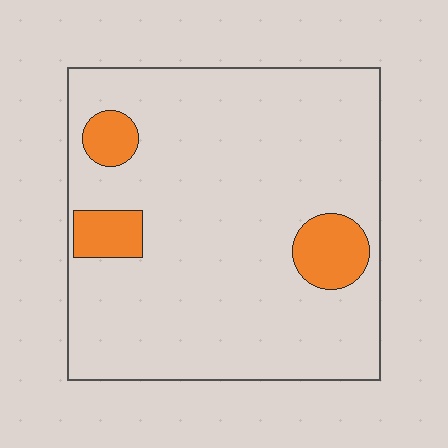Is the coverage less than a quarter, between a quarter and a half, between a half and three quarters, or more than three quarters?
Less than a quarter.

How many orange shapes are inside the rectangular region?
3.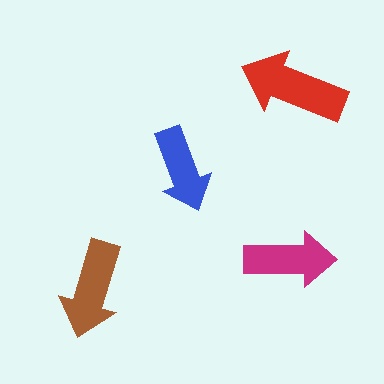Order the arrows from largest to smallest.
the red one, the brown one, the magenta one, the blue one.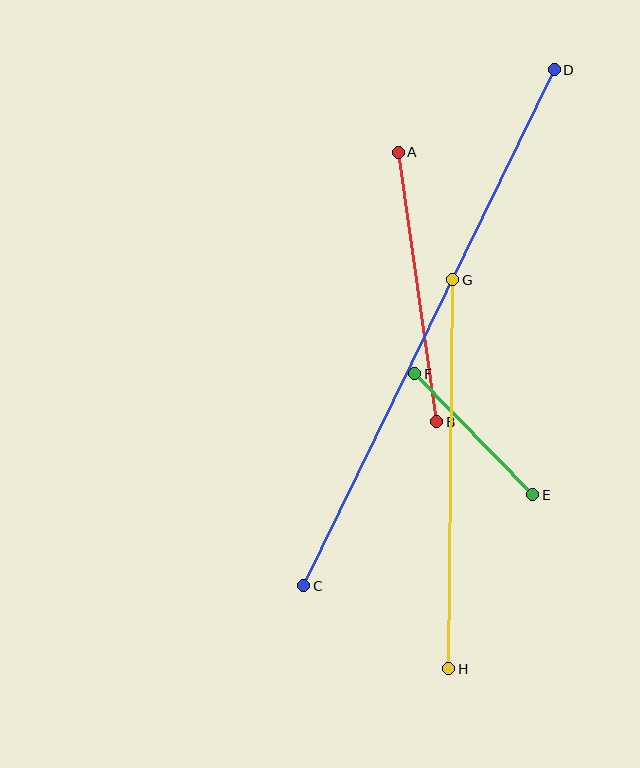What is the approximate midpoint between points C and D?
The midpoint is at approximately (429, 328) pixels.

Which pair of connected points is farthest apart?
Points C and D are farthest apart.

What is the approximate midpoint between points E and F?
The midpoint is at approximately (474, 434) pixels.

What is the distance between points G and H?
The distance is approximately 389 pixels.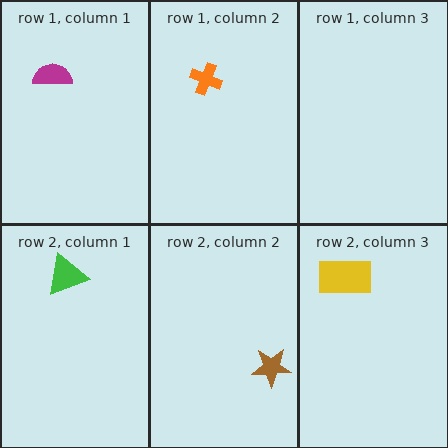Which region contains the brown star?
The row 2, column 2 region.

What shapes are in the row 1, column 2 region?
The orange cross.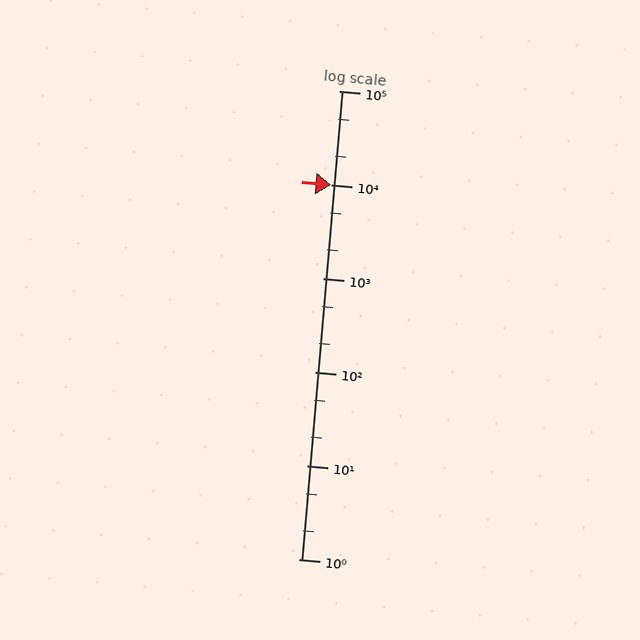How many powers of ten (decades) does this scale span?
The scale spans 5 decades, from 1 to 100000.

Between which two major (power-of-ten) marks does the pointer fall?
The pointer is between 10000 and 100000.